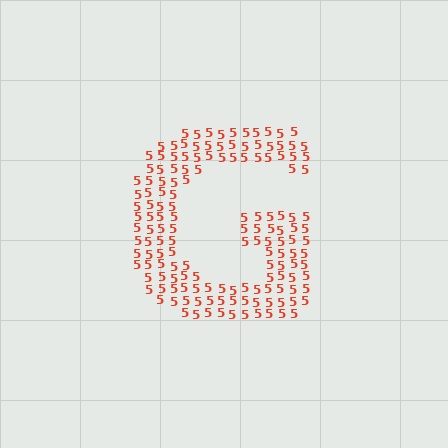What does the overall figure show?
The overall figure shows the letter G.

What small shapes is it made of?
It is made of small digit 5's.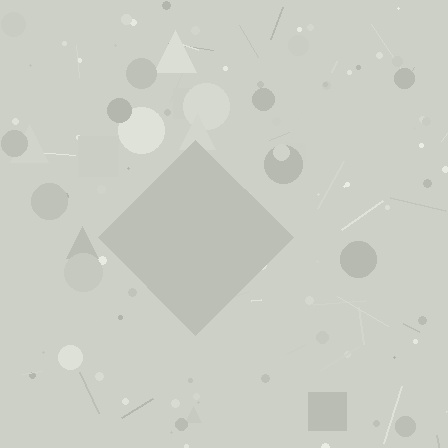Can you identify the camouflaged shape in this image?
The camouflaged shape is a diamond.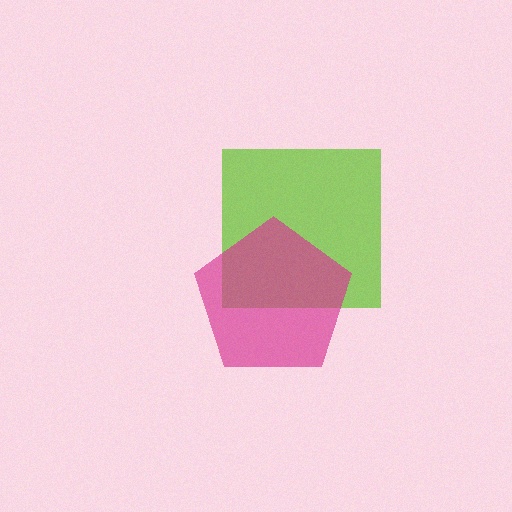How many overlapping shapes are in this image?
There are 2 overlapping shapes in the image.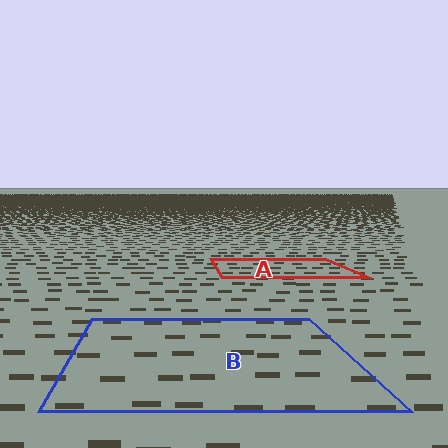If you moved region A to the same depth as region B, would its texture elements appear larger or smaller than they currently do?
They would appear larger. At a closer depth, the same texture elements are projected at a bigger on-screen size.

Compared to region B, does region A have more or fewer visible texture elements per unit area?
Region A has more texture elements per unit area — they are packed more densely because it is farther away.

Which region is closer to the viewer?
Region B is closer. The texture elements there are larger and more spread out.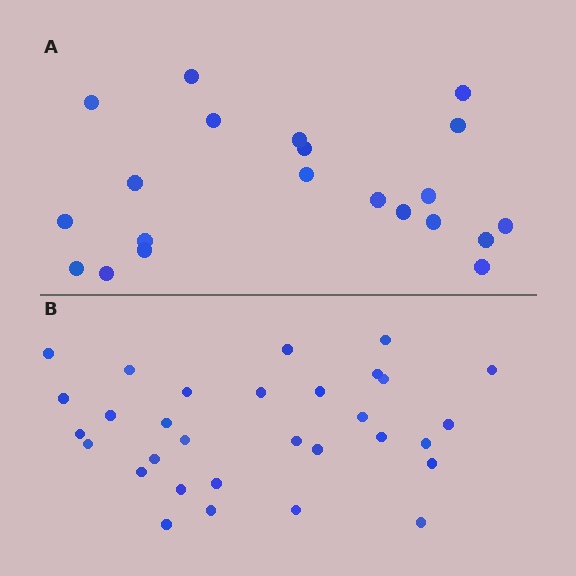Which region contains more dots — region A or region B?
Region B (the bottom region) has more dots.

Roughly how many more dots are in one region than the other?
Region B has roughly 10 or so more dots than region A.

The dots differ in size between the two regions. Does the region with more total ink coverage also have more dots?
No. Region A has more total ink coverage because its dots are larger, but region B actually contains more individual dots. Total area can be misleading — the number of items is what matters here.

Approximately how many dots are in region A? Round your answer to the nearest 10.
About 20 dots. (The exact count is 21, which rounds to 20.)